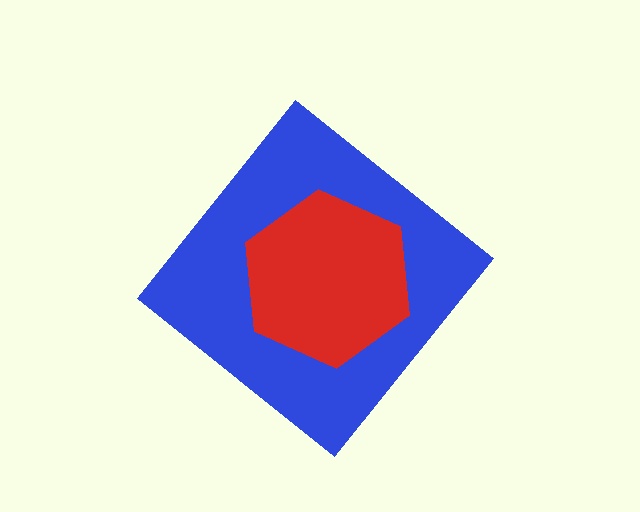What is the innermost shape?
The red hexagon.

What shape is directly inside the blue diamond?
The red hexagon.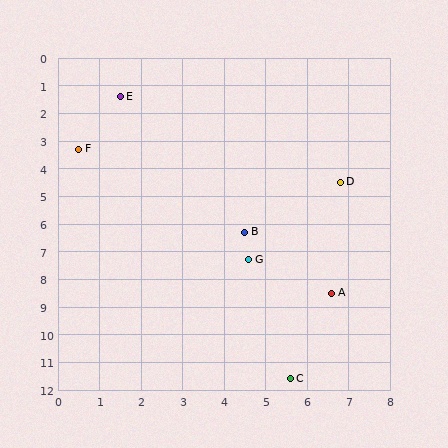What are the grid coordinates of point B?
Point B is at approximately (4.5, 6.3).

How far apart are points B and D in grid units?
Points B and D are about 2.9 grid units apart.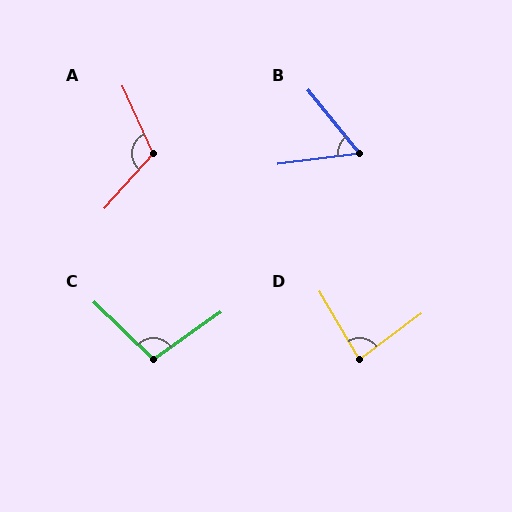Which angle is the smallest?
B, at approximately 58 degrees.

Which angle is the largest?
A, at approximately 115 degrees.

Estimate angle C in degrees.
Approximately 101 degrees.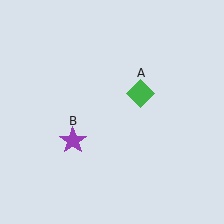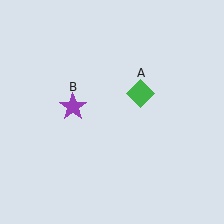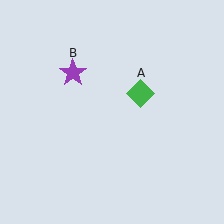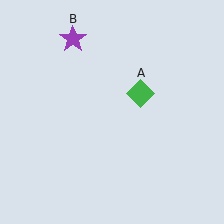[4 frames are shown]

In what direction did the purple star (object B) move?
The purple star (object B) moved up.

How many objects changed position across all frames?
1 object changed position: purple star (object B).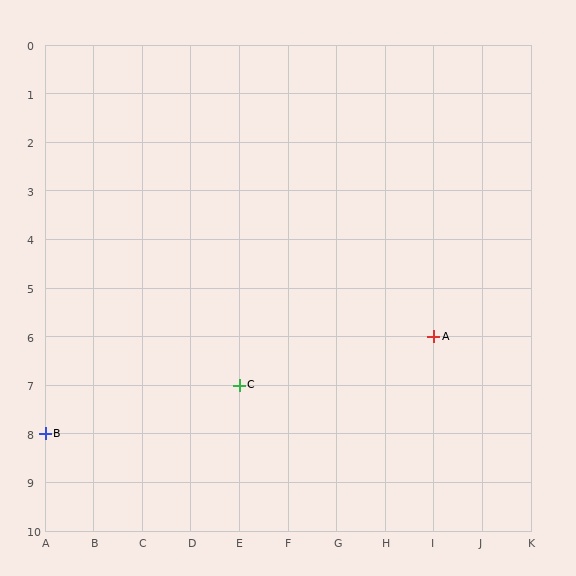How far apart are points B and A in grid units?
Points B and A are 8 columns and 2 rows apart (about 8.2 grid units diagonally).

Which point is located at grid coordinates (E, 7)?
Point C is at (E, 7).